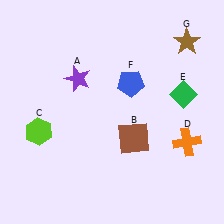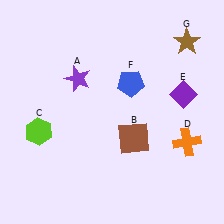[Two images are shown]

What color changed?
The diamond (E) changed from green in Image 1 to purple in Image 2.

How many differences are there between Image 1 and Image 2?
There is 1 difference between the two images.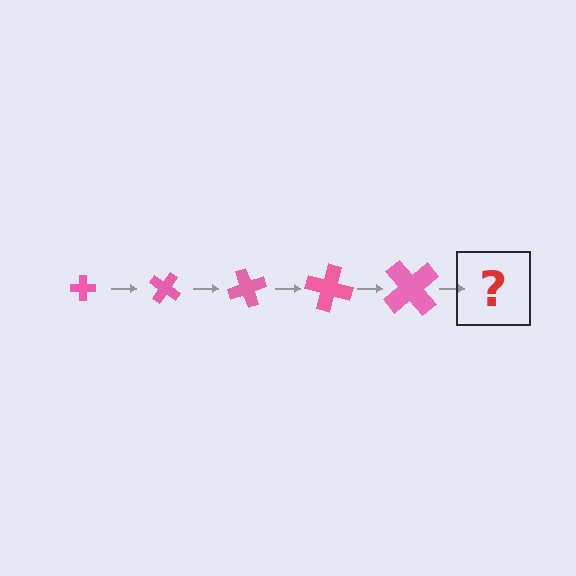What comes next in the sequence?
The next element should be a cross, larger than the previous one and rotated 175 degrees from the start.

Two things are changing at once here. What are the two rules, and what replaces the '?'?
The two rules are that the cross grows larger each step and it rotates 35 degrees each step. The '?' should be a cross, larger than the previous one and rotated 175 degrees from the start.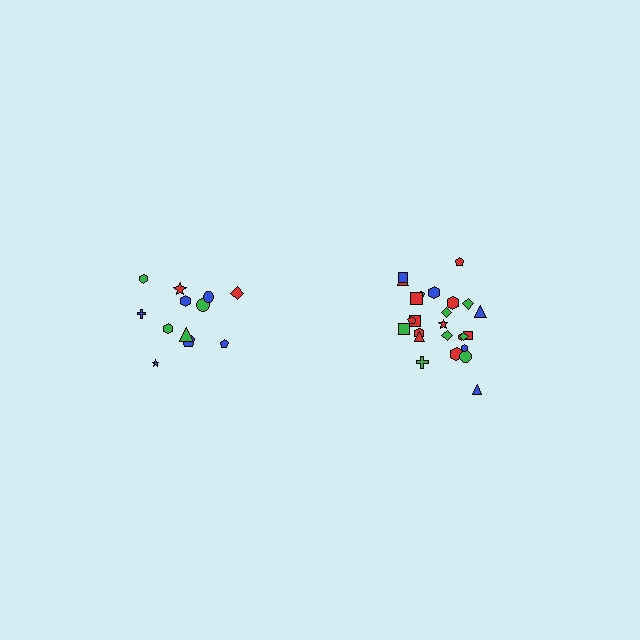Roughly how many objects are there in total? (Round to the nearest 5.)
Roughly 35 objects in total.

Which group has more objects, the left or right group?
The right group.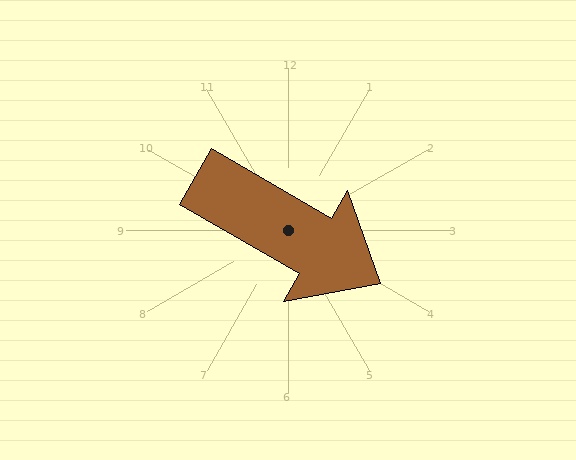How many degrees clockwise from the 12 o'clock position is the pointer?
Approximately 120 degrees.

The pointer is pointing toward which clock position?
Roughly 4 o'clock.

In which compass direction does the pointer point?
Southeast.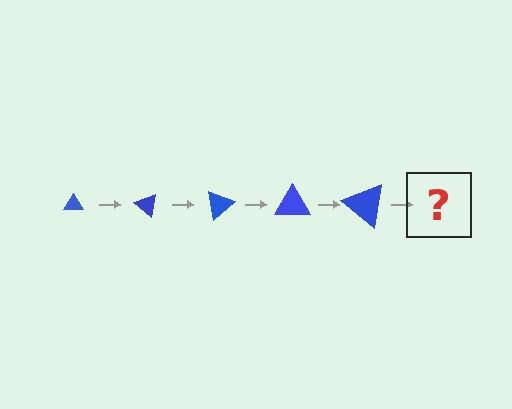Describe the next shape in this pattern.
It should be a triangle, larger than the previous one and rotated 200 degrees from the start.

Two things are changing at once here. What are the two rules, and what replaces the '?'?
The two rules are that the triangle grows larger each step and it rotates 40 degrees each step. The '?' should be a triangle, larger than the previous one and rotated 200 degrees from the start.